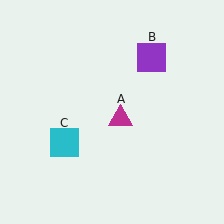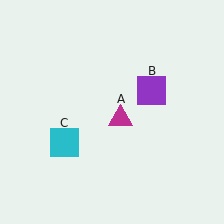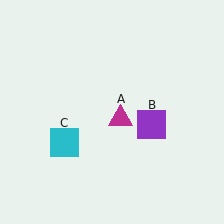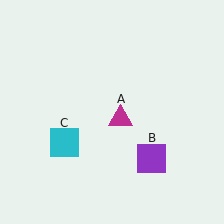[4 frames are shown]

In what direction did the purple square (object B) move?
The purple square (object B) moved down.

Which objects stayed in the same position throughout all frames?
Magenta triangle (object A) and cyan square (object C) remained stationary.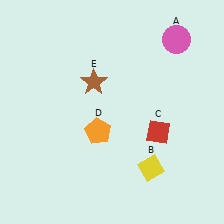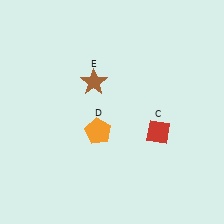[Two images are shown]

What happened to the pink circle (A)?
The pink circle (A) was removed in Image 2. It was in the top-right area of Image 1.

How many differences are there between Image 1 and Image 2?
There are 2 differences between the two images.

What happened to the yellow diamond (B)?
The yellow diamond (B) was removed in Image 2. It was in the bottom-right area of Image 1.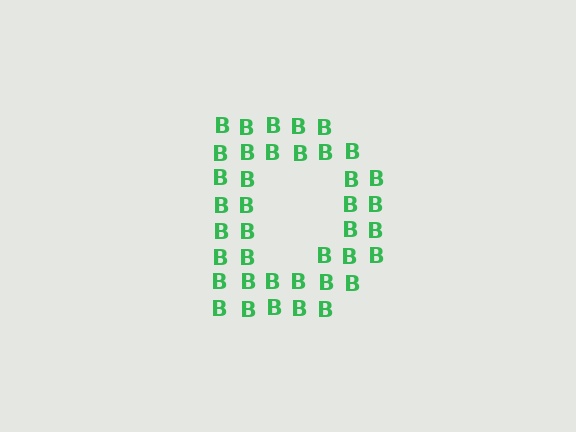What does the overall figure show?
The overall figure shows the letter D.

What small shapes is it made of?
It is made of small letter B's.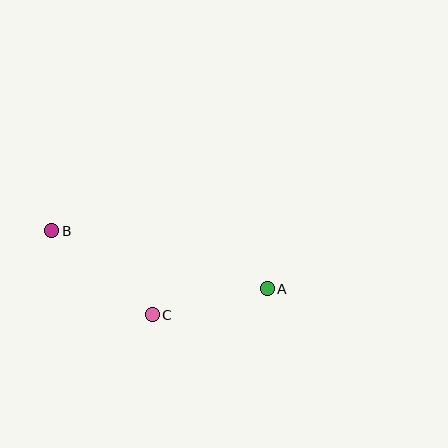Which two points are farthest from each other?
Points A and B are farthest from each other.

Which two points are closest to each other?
Points A and C are closest to each other.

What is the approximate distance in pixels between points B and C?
The distance between B and C is approximately 131 pixels.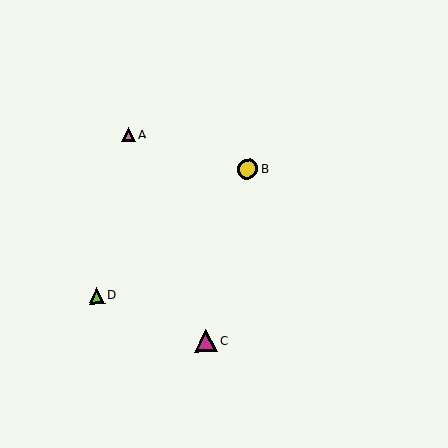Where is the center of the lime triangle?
The center of the lime triangle is at (97, 296).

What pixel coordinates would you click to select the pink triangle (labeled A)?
Click at (129, 135) to select the pink triangle A.